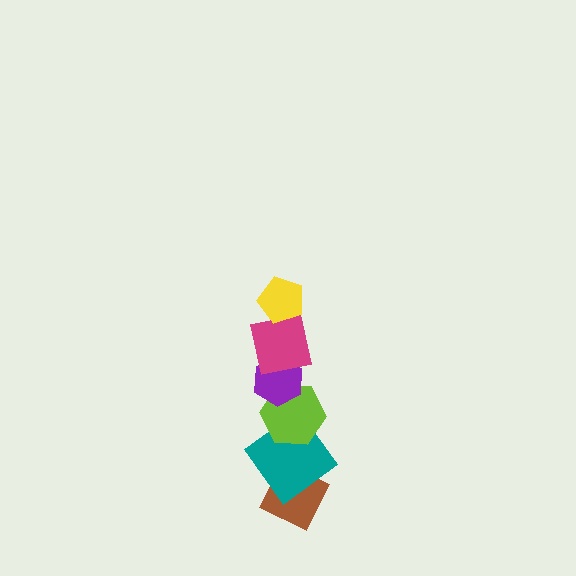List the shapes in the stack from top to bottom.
From top to bottom: the yellow pentagon, the magenta square, the purple hexagon, the lime hexagon, the teal diamond, the brown diamond.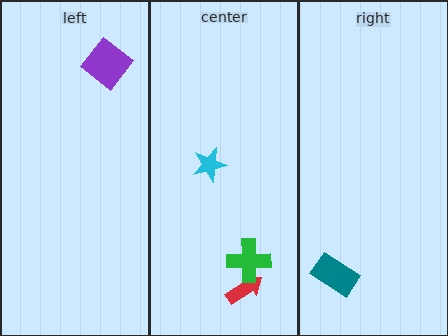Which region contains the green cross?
The center region.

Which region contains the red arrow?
The center region.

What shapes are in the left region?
The purple diamond.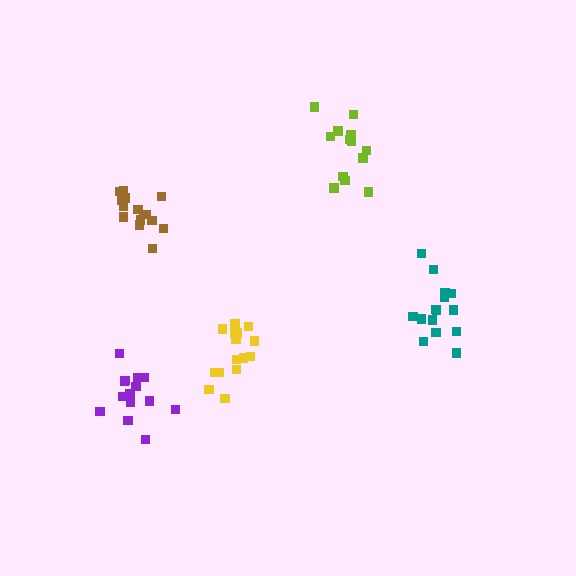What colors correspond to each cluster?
The clusters are colored: purple, yellow, lime, brown, teal.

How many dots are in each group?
Group 1: 15 dots, Group 2: 15 dots, Group 3: 13 dots, Group 4: 15 dots, Group 5: 15 dots (73 total).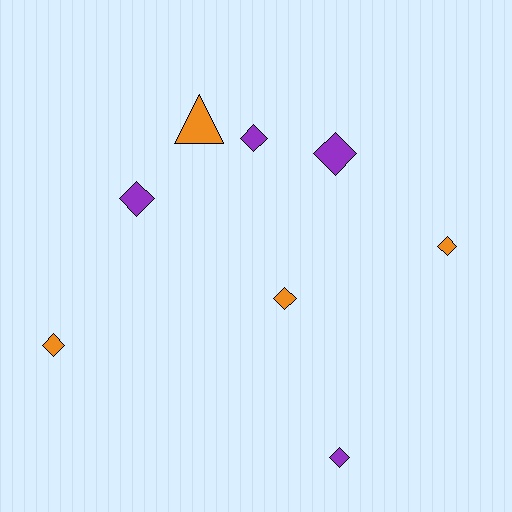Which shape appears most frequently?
Diamond, with 7 objects.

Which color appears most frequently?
Purple, with 4 objects.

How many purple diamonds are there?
There are 4 purple diamonds.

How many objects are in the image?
There are 8 objects.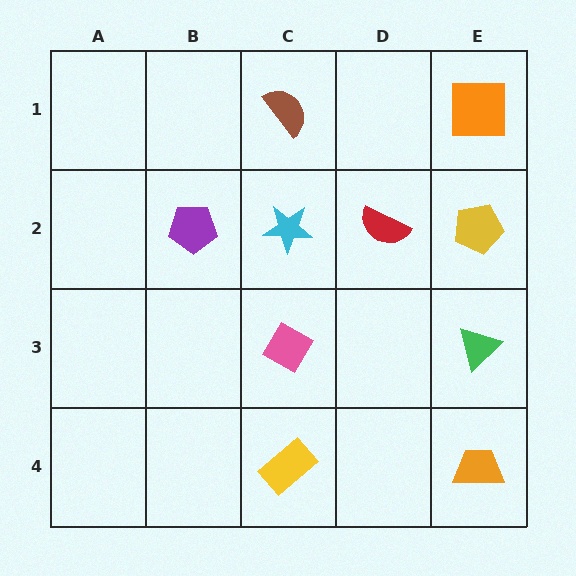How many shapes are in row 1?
2 shapes.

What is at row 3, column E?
A green triangle.